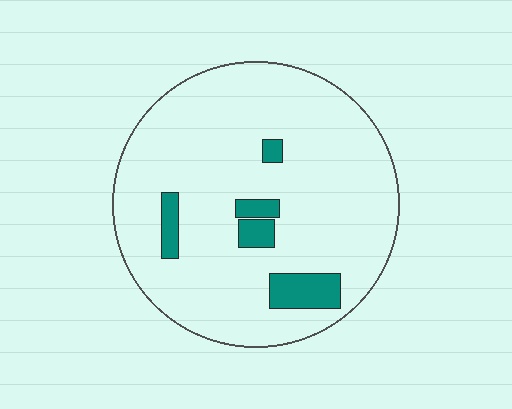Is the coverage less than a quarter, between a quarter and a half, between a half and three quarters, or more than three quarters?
Less than a quarter.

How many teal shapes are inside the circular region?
5.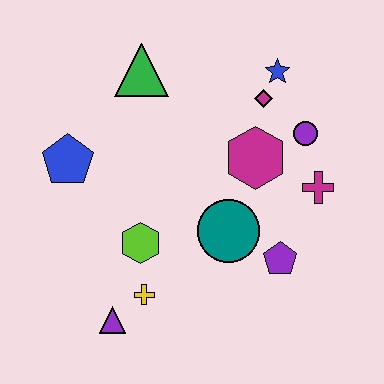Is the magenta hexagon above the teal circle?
Yes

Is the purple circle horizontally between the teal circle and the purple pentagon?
No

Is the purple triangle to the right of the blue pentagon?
Yes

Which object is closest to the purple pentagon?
The teal circle is closest to the purple pentagon.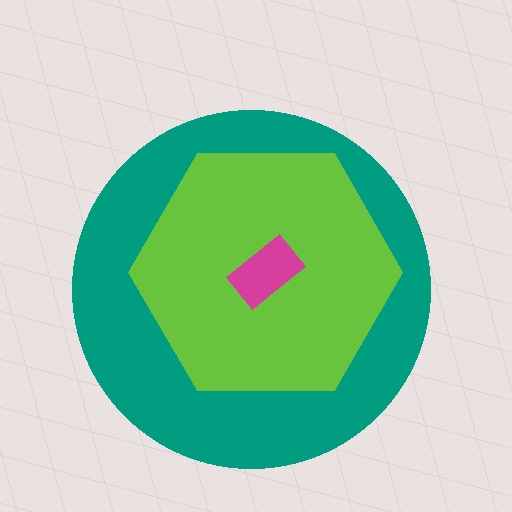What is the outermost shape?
The teal circle.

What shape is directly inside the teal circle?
The lime hexagon.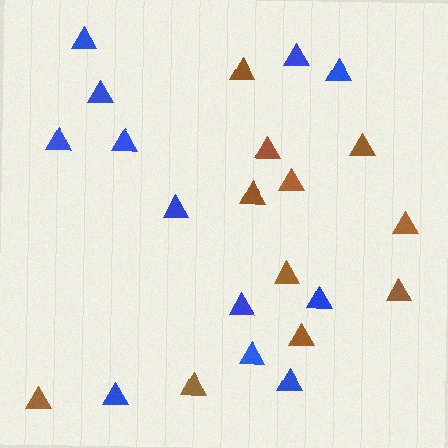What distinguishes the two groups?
There are 2 groups: one group of blue triangles (12) and one group of brown triangles (11).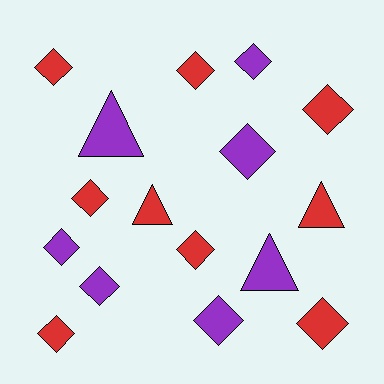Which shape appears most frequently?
Diamond, with 12 objects.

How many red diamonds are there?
There are 7 red diamonds.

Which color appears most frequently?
Red, with 9 objects.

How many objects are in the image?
There are 16 objects.